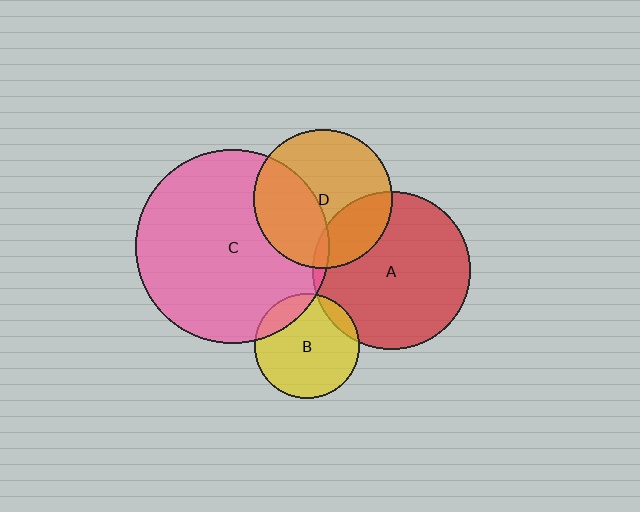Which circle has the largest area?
Circle C (pink).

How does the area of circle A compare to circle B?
Approximately 2.2 times.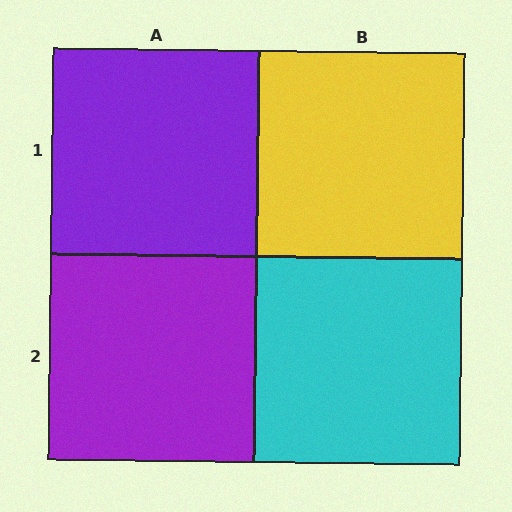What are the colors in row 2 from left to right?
Purple, cyan.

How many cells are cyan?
1 cell is cyan.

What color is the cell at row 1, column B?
Yellow.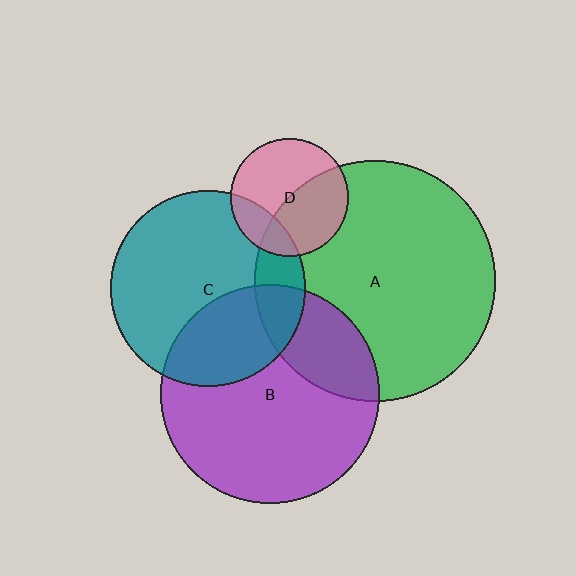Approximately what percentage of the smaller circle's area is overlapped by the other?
Approximately 35%.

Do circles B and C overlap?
Yes.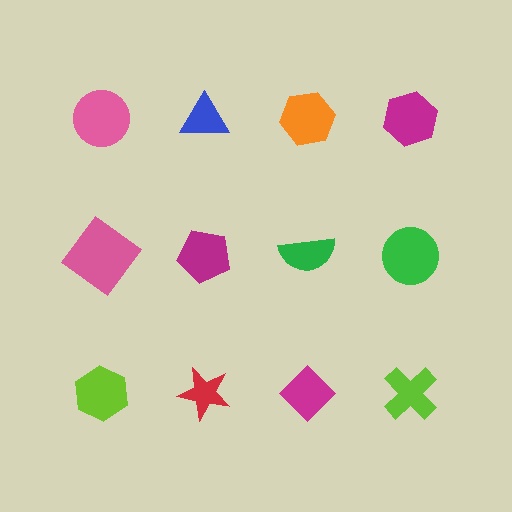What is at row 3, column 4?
A lime cross.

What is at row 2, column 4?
A green circle.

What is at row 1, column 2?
A blue triangle.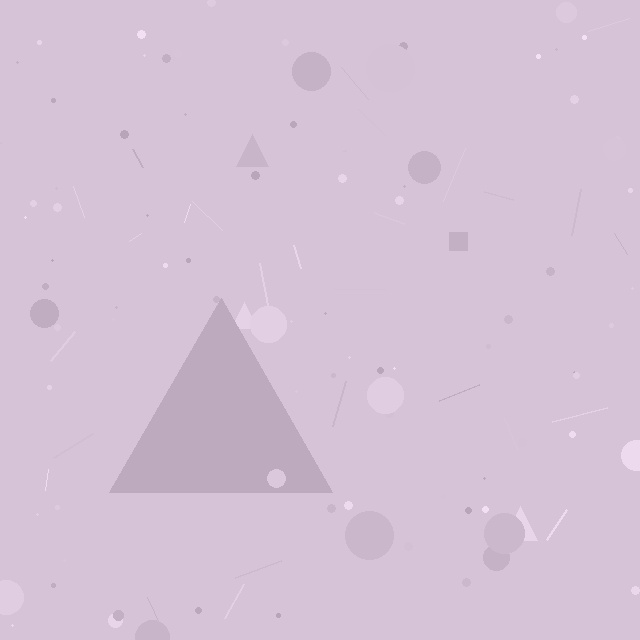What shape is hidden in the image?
A triangle is hidden in the image.